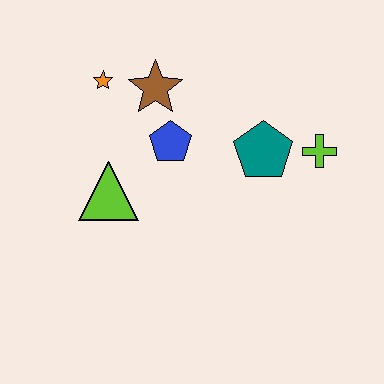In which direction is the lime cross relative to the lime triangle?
The lime cross is to the right of the lime triangle.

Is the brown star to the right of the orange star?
Yes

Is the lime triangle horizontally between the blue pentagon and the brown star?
No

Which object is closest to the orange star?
The brown star is closest to the orange star.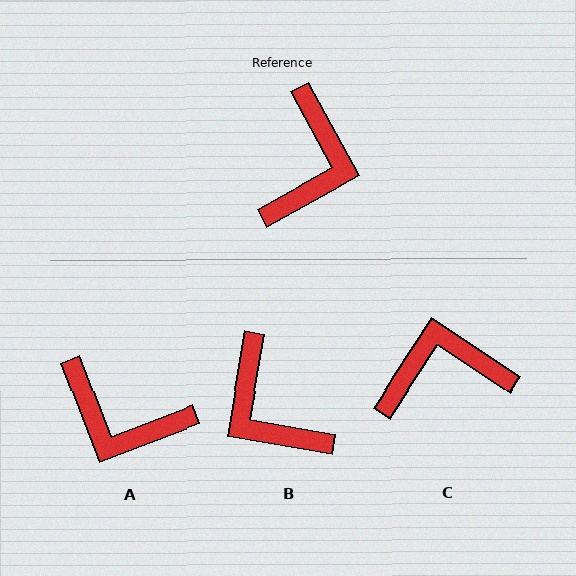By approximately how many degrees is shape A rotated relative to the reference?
Approximately 98 degrees clockwise.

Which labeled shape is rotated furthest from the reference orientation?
B, about 129 degrees away.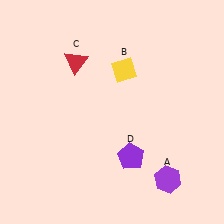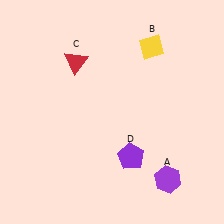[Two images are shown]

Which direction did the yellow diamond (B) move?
The yellow diamond (B) moved right.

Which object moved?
The yellow diamond (B) moved right.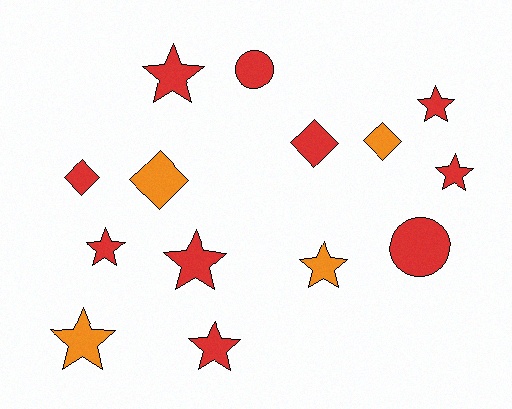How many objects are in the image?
There are 14 objects.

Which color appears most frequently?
Red, with 10 objects.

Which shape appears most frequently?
Star, with 8 objects.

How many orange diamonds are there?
There are 2 orange diamonds.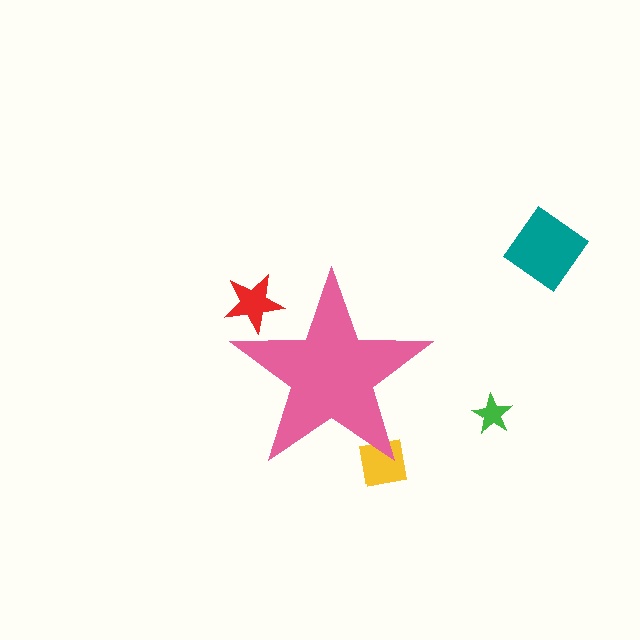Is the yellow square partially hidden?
Yes, the yellow square is partially hidden behind the pink star.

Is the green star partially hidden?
No, the green star is fully visible.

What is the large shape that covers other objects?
A pink star.